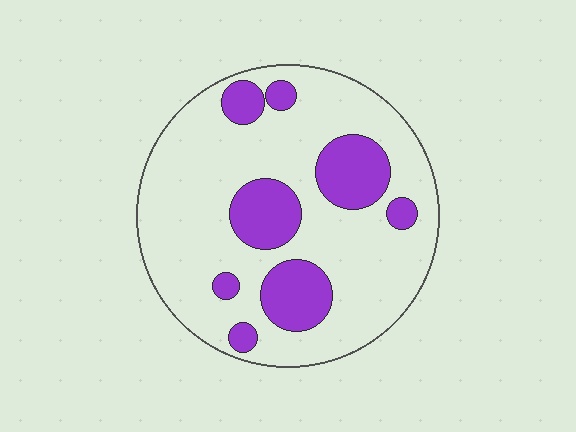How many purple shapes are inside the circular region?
8.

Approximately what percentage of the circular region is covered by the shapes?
Approximately 25%.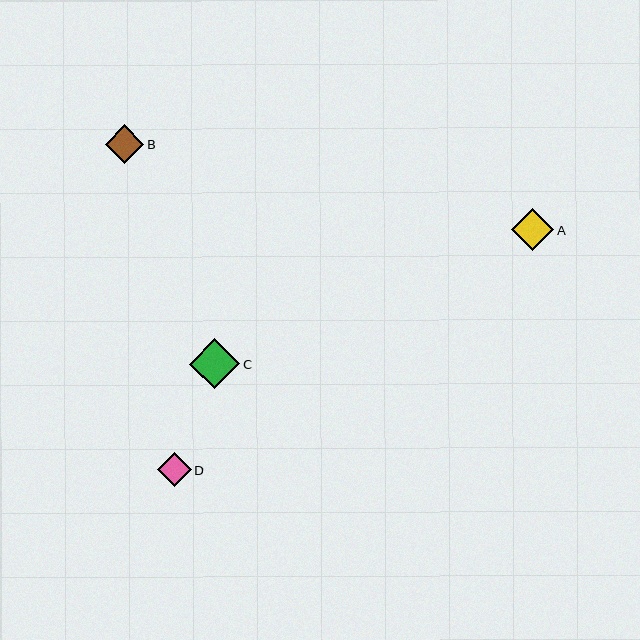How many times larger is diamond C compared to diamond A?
Diamond C is approximately 1.2 times the size of diamond A.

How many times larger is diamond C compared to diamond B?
Diamond C is approximately 1.3 times the size of diamond B.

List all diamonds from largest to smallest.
From largest to smallest: C, A, B, D.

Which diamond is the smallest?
Diamond D is the smallest with a size of approximately 34 pixels.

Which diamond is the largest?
Diamond C is the largest with a size of approximately 50 pixels.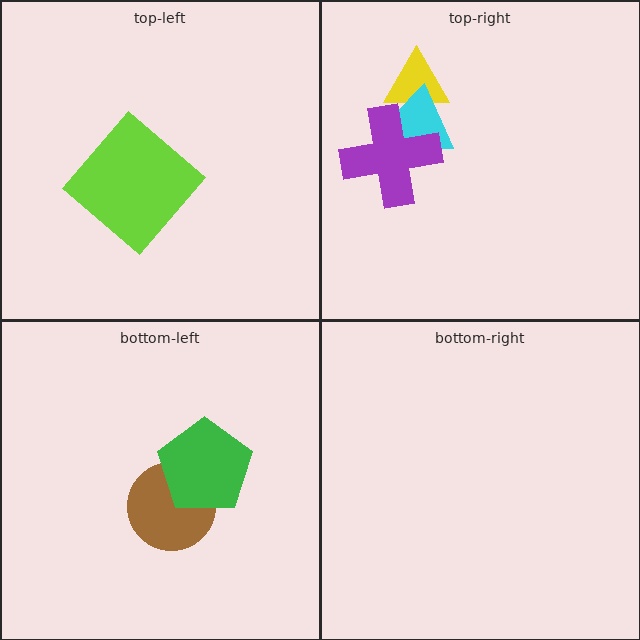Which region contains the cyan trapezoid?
The top-right region.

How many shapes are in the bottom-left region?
2.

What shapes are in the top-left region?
The lime diamond.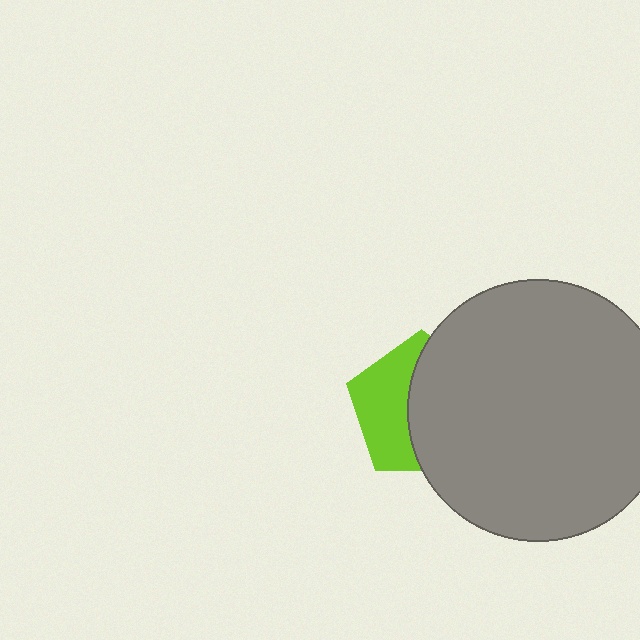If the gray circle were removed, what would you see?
You would see the complete lime pentagon.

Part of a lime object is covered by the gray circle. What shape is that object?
It is a pentagon.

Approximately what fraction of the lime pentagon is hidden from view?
Roughly 57% of the lime pentagon is hidden behind the gray circle.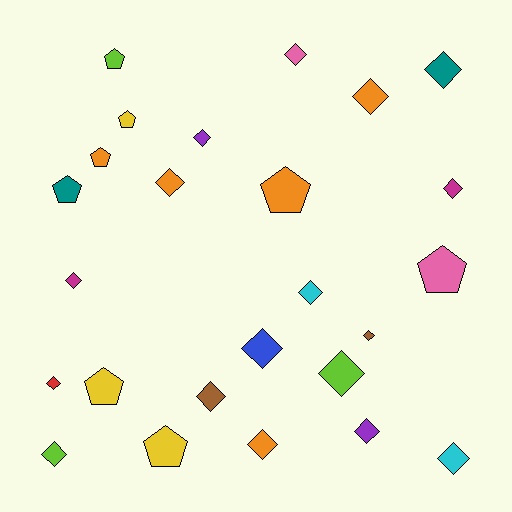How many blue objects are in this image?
There is 1 blue object.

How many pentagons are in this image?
There are 8 pentagons.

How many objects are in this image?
There are 25 objects.